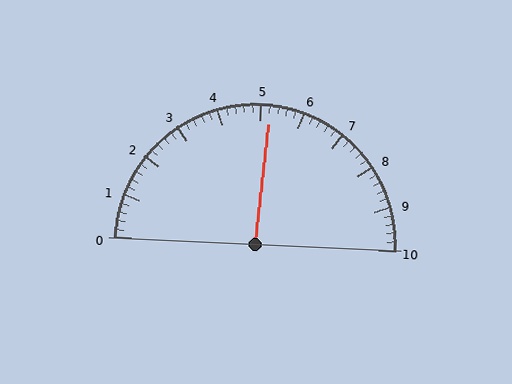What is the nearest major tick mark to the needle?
The nearest major tick mark is 5.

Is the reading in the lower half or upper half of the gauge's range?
The reading is in the upper half of the range (0 to 10).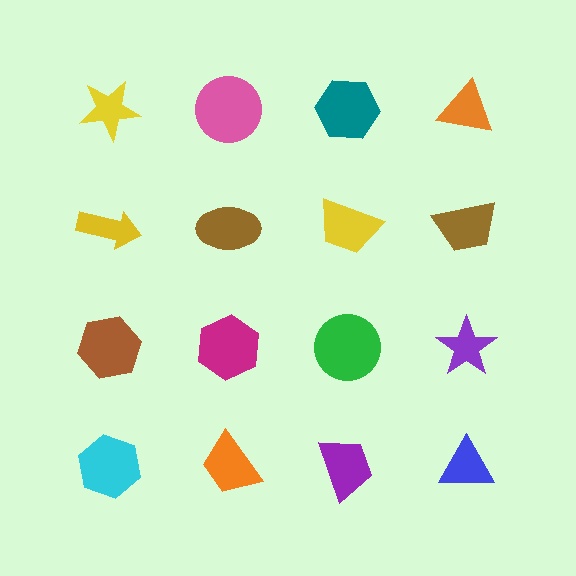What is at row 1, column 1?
A yellow star.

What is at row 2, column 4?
A brown trapezoid.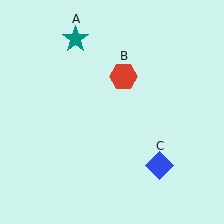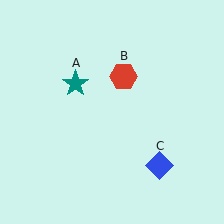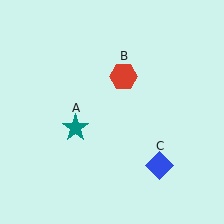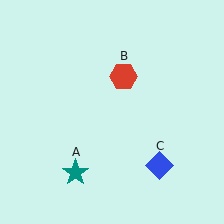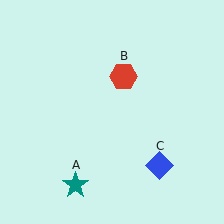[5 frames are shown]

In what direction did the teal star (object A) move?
The teal star (object A) moved down.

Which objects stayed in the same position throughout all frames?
Red hexagon (object B) and blue diamond (object C) remained stationary.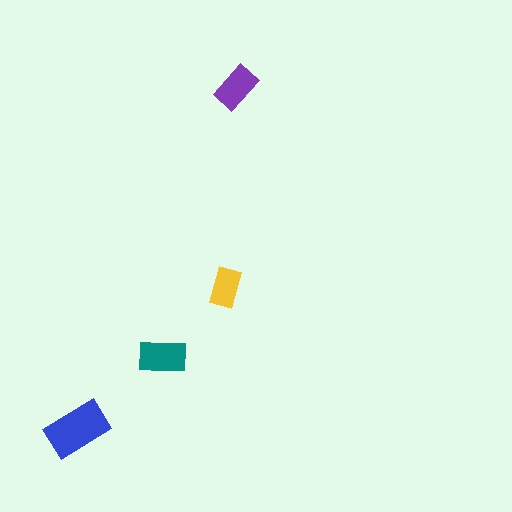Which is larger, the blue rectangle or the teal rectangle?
The blue one.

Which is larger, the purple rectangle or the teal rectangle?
The teal one.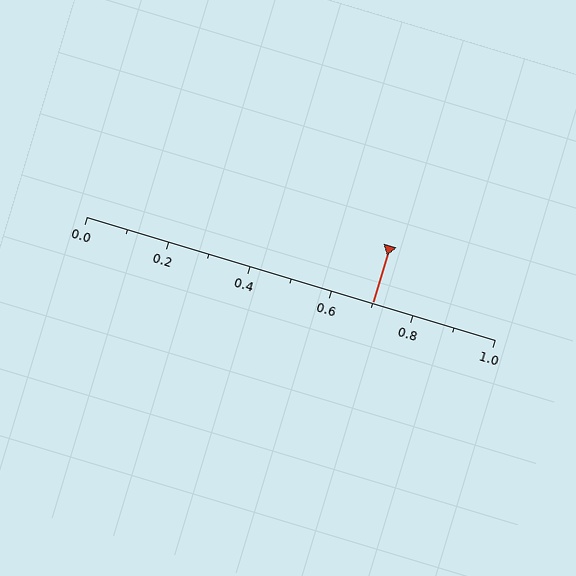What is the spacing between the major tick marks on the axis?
The major ticks are spaced 0.2 apart.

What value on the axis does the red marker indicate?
The marker indicates approximately 0.7.